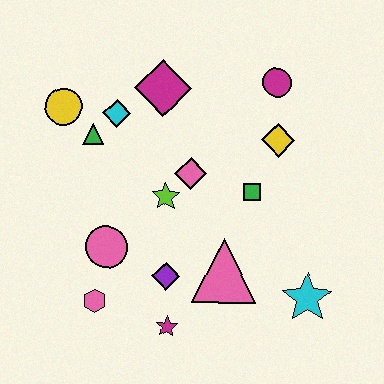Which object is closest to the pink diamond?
The lime star is closest to the pink diamond.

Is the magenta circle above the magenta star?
Yes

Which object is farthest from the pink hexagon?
The magenta circle is farthest from the pink hexagon.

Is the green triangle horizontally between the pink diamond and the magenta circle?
No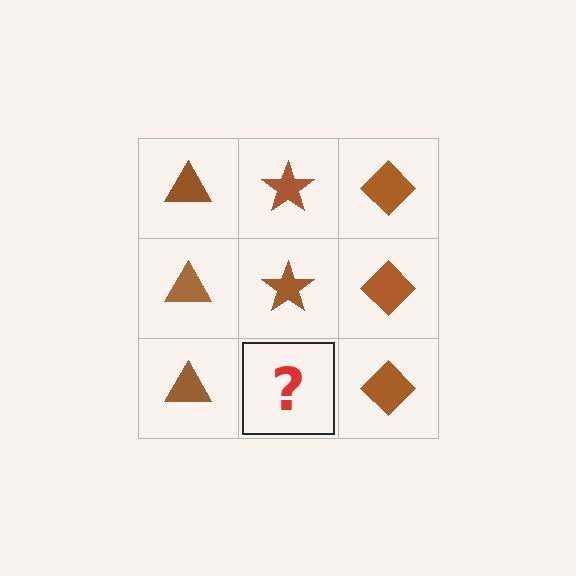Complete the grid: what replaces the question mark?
The question mark should be replaced with a brown star.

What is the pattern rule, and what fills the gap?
The rule is that each column has a consistent shape. The gap should be filled with a brown star.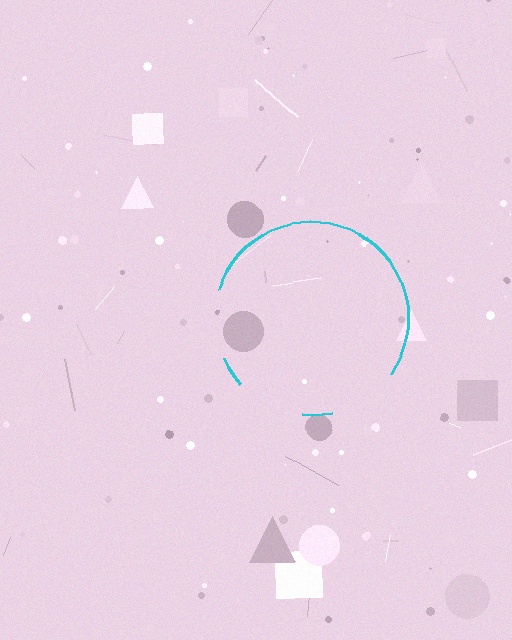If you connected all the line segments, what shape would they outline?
They would outline a circle.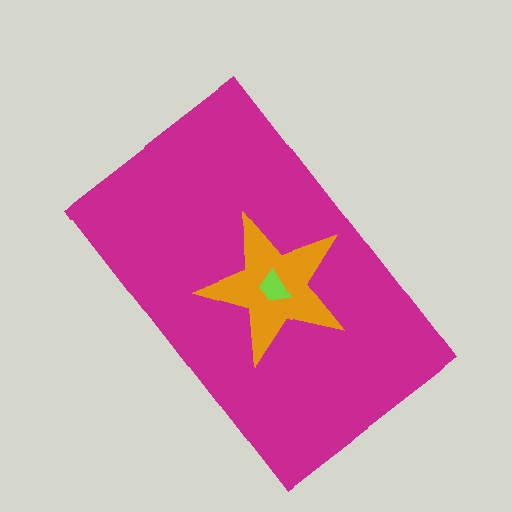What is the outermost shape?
The magenta rectangle.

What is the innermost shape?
The lime trapezoid.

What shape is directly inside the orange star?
The lime trapezoid.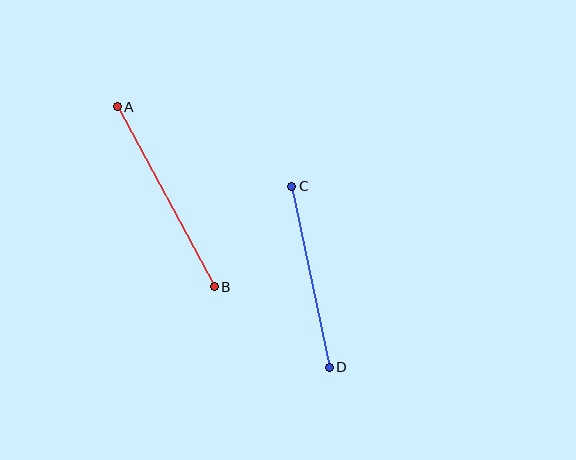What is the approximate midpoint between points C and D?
The midpoint is at approximately (310, 277) pixels.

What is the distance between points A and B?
The distance is approximately 204 pixels.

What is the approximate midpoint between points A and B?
The midpoint is at approximately (166, 197) pixels.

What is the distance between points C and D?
The distance is approximately 185 pixels.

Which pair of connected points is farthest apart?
Points A and B are farthest apart.